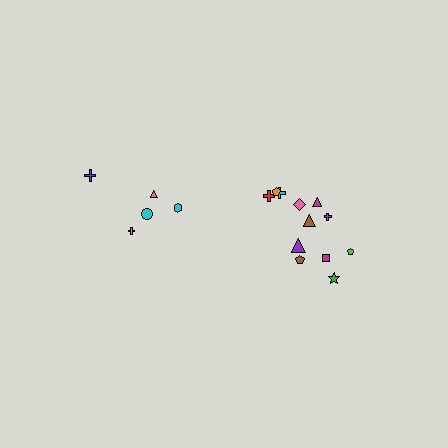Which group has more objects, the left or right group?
The right group.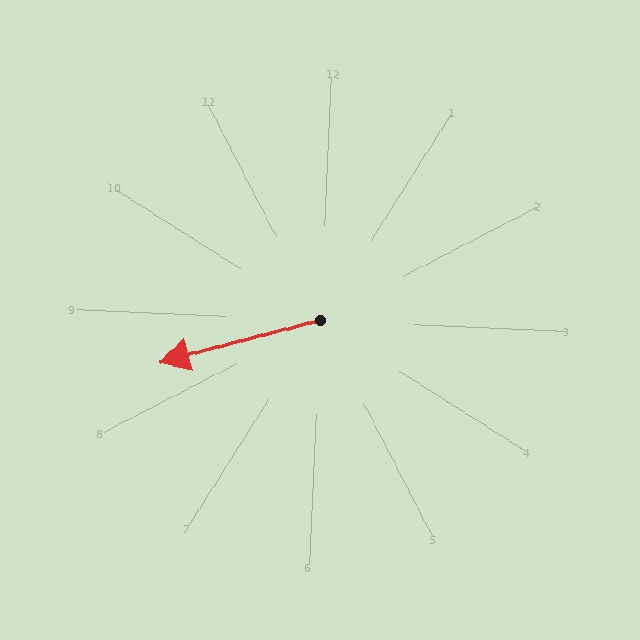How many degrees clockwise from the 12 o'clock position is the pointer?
Approximately 253 degrees.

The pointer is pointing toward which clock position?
Roughly 8 o'clock.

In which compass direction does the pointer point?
West.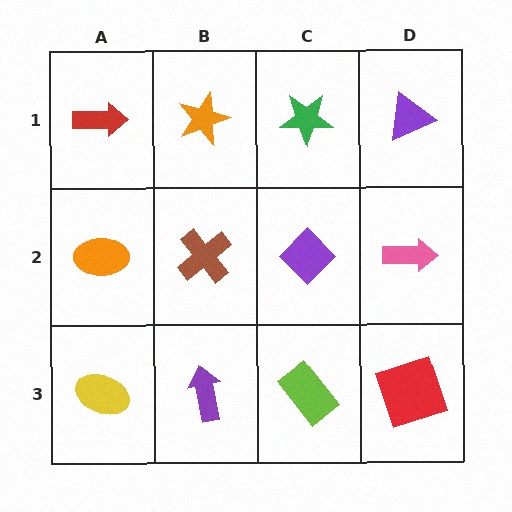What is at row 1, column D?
A purple triangle.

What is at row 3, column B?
A purple arrow.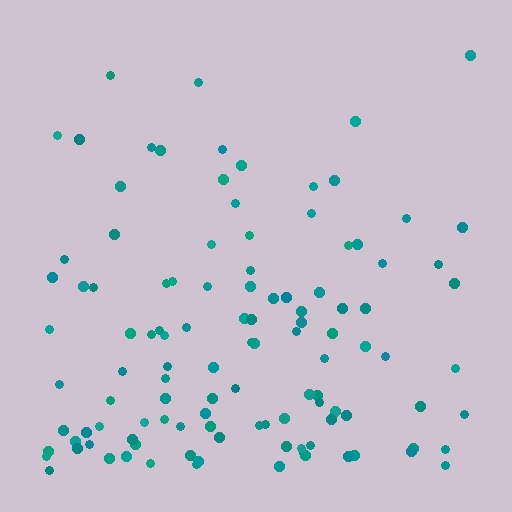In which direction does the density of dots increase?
From top to bottom, with the bottom side densest.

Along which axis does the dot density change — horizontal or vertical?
Vertical.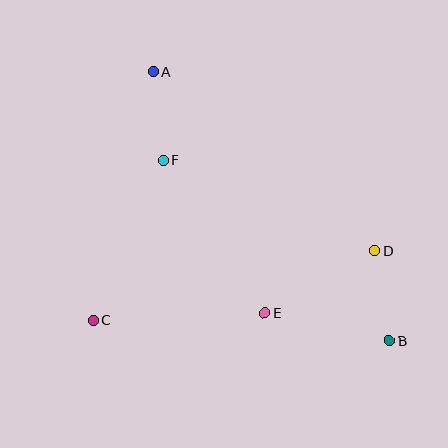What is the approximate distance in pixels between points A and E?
The distance between A and E is approximately 266 pixels.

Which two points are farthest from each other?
Points A and B are farthest from each other.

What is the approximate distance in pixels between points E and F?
The distance between E and F is approximately 183 pixels.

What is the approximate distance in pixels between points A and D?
The distance between A and D is approximately 285 pixels.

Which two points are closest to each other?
Points A and F are closest to each other.